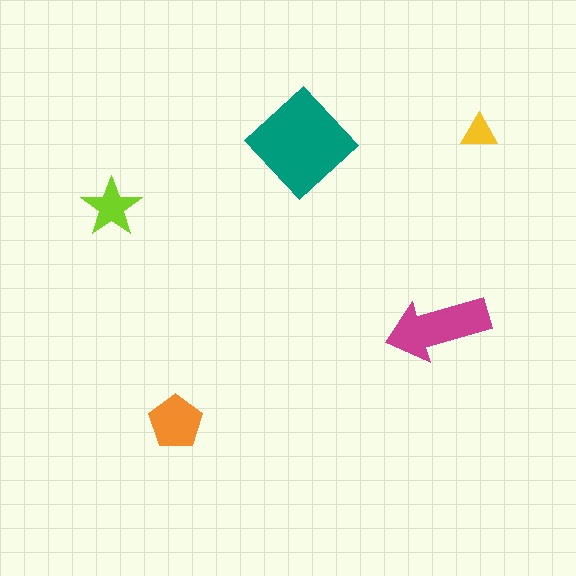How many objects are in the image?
There are 5 objects in the image.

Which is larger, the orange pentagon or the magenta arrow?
The magenta arrow.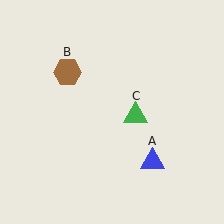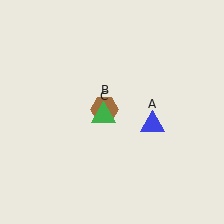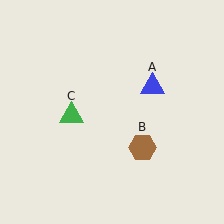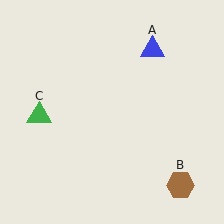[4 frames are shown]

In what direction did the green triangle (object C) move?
The green triangle (object C) moved left.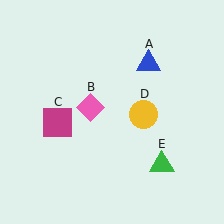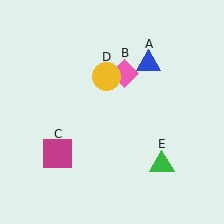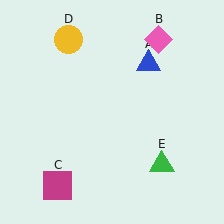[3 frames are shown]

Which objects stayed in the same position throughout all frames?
Blue triangle (object A) and green triangle (object E) remained stationary.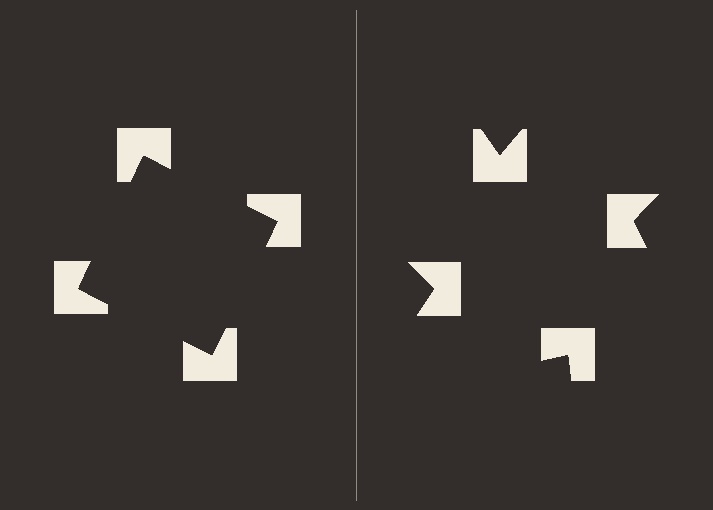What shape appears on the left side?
An illusory square.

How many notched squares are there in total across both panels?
8 — 4 on each side.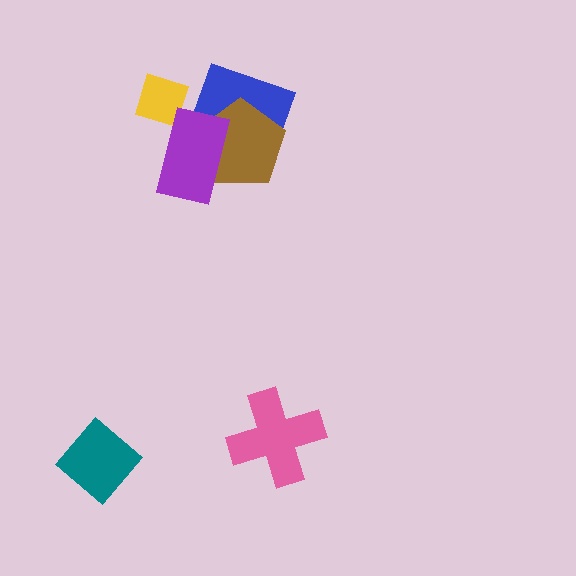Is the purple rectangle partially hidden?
No, no other shape covers it.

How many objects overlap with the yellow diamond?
1 object overlaps with the yellow diamond.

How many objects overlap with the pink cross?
0 objects overlap with the pink cross.